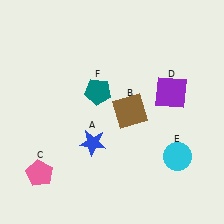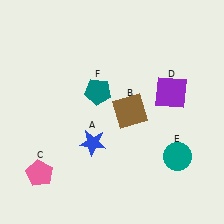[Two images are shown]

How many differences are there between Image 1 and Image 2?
There is 1 difference between the two images.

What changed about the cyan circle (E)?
In Image 1, E is cyan. In Image 2, it changed to teal.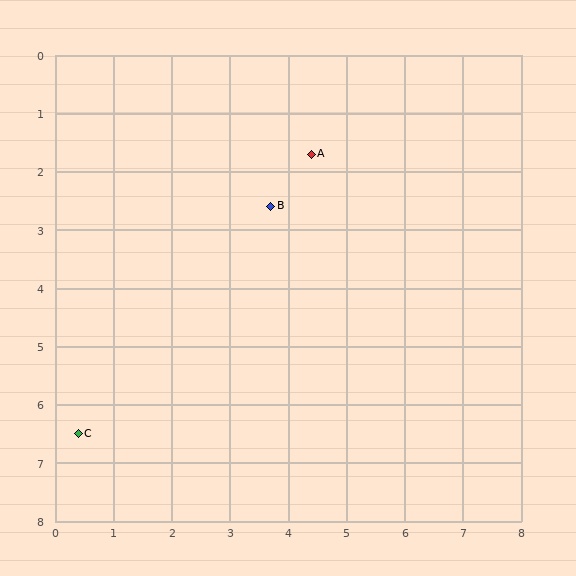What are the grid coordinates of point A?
Point A is at approximately (4.4, 1.7).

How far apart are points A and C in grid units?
Points A and C are about 6.2 grid units apart.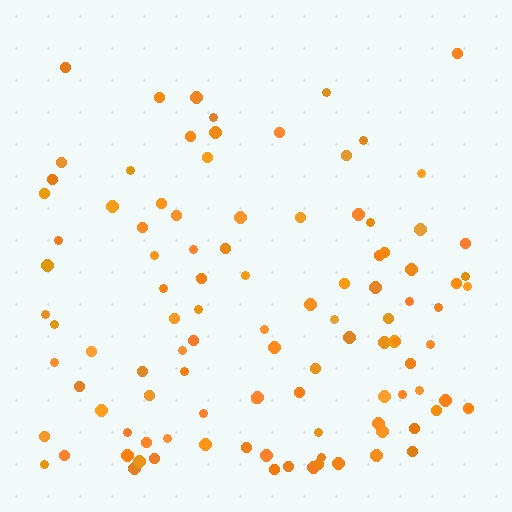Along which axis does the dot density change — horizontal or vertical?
Vertical.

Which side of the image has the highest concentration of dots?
The bottom.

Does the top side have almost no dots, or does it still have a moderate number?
Still a moderate number, just noticeably fewer than the bottom.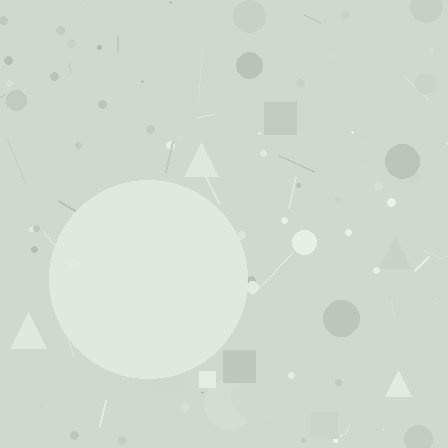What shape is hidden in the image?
A circle is hidden in the image.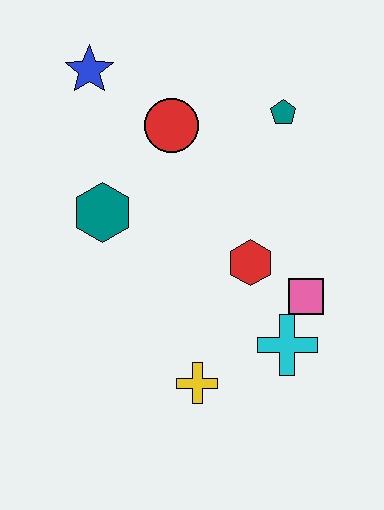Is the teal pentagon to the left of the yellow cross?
No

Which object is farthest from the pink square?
The blue star is farthest from the pink square.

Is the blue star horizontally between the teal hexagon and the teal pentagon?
No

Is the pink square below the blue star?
Yes